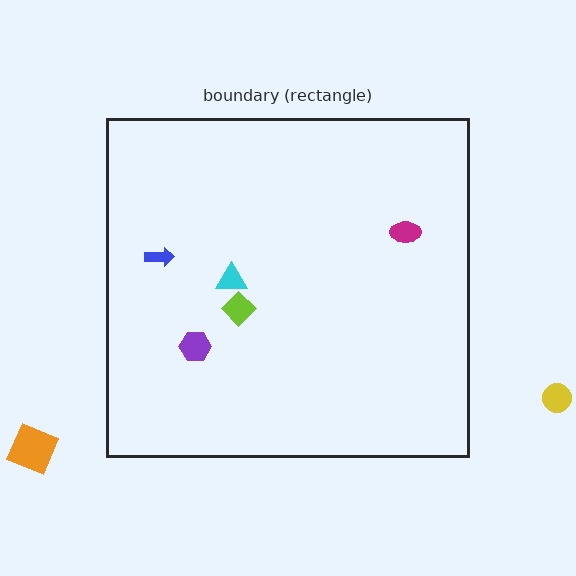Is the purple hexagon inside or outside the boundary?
Inside.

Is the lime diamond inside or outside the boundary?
Inside.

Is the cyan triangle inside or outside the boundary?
Inside.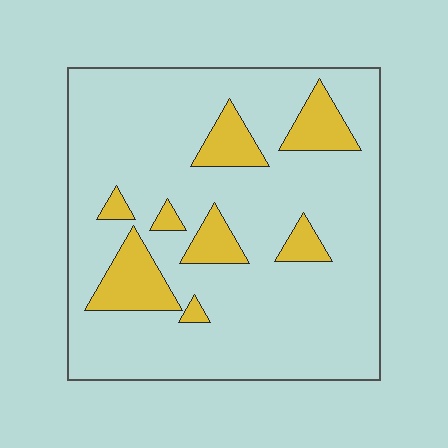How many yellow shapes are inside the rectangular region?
8.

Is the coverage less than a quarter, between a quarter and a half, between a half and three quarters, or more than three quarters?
Less than a quarter.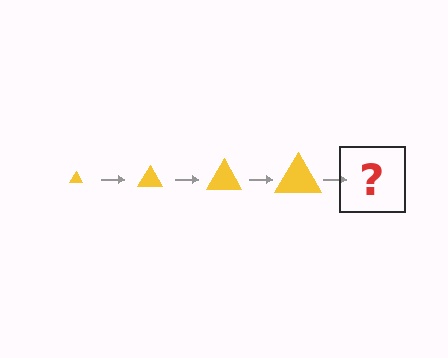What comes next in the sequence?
The next element should be a yellow triangle, larger than the previous one.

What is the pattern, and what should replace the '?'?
The pattern is that the triangle gets progressively larger each step. The '?' should be a yellow triangle, larger than the previous one.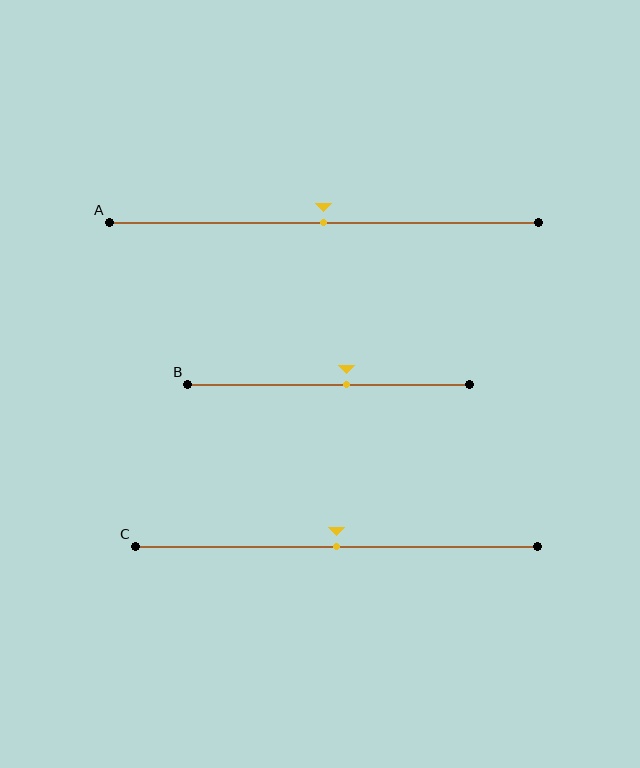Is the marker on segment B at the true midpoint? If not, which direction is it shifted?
No, the marker on segment B is shifted to the right by about 7% of the segment length.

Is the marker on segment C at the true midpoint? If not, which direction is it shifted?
Yes, the marker on segment C is at the true midpoint.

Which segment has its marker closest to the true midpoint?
Segment A has its marker closest to the true midpoint.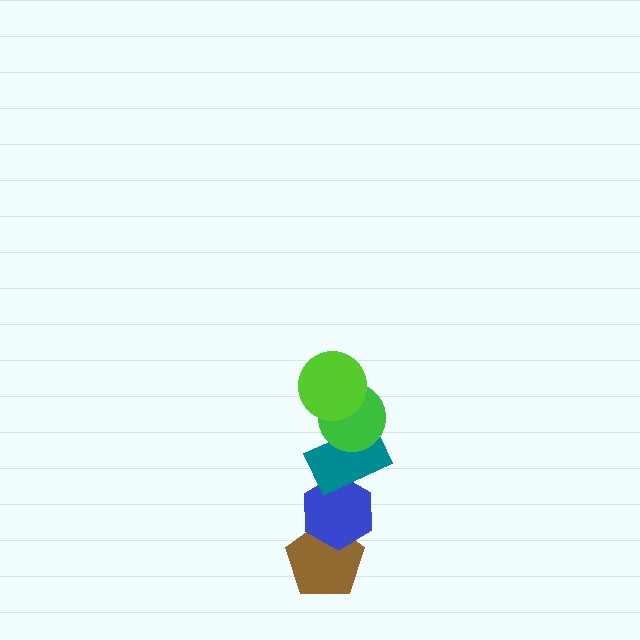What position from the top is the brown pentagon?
The brown pentagon is 5th from the top.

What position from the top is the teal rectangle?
The teal rectangle is 3rd from the top.